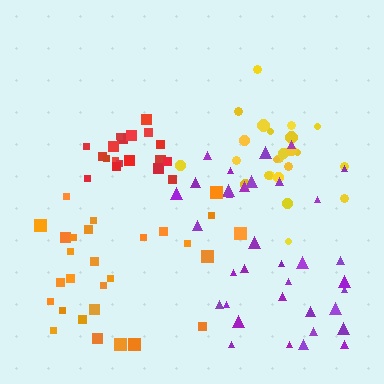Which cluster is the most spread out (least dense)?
Orange.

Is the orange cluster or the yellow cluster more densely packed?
Yellow.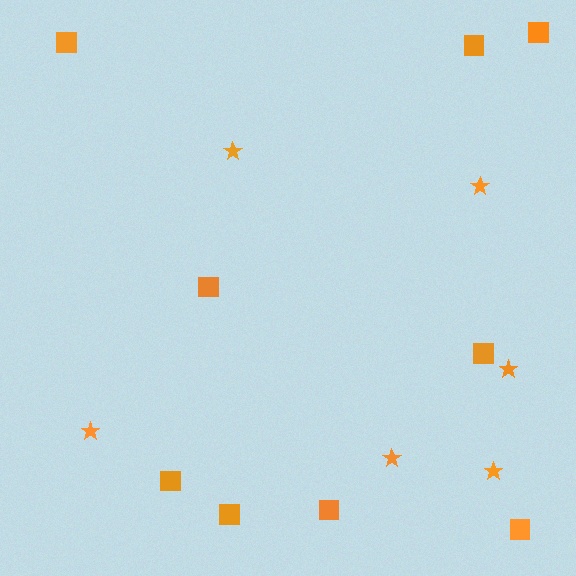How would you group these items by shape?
There are 2 groups: one group of squares (9) and one group of stars (6).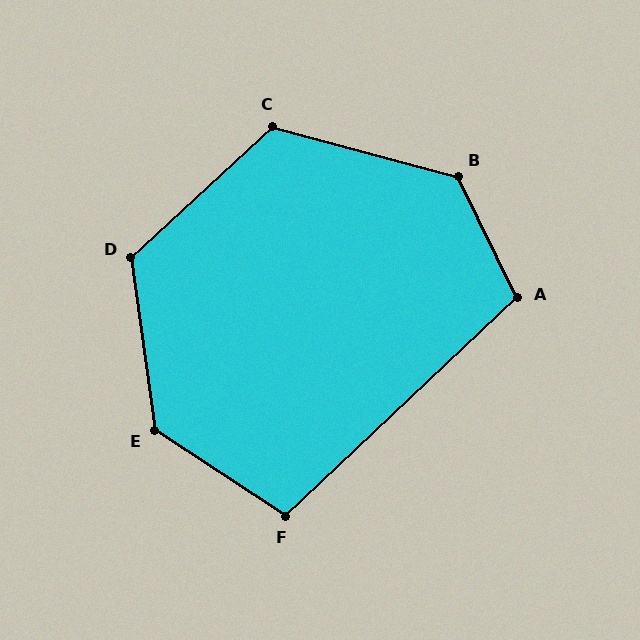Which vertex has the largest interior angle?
B, at approximately 131 degrees.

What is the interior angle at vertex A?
Approximately 107 degrees (obtuse).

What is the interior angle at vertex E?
Approximately 131 degrees (obtuse).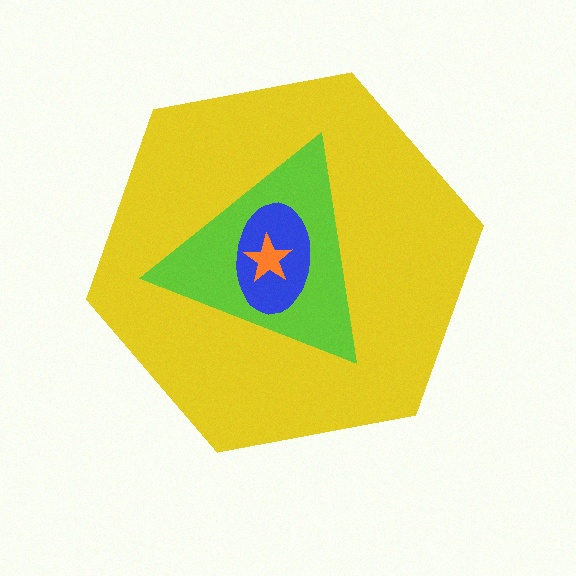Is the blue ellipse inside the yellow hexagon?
Yes.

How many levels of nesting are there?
4.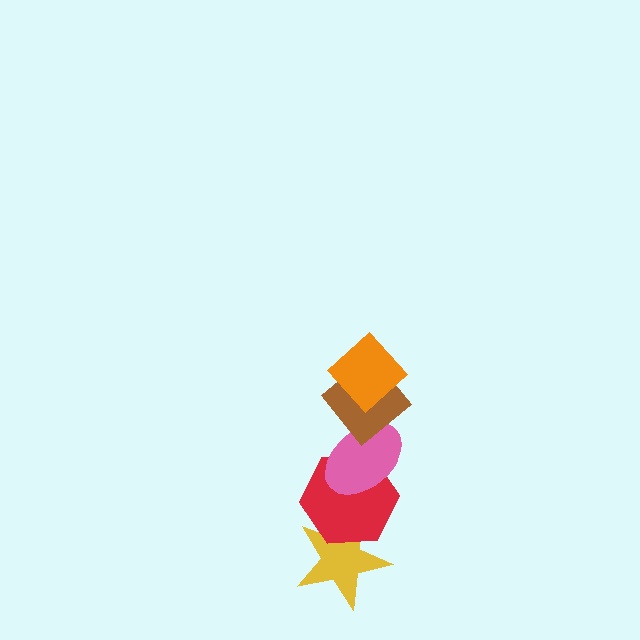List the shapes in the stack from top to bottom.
From top to bottom: the orange diamond, the brown diamond, the pink ellipse, the red hexagon, the yellow star.